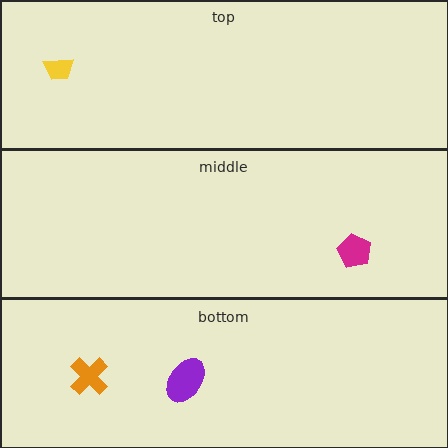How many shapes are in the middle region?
1.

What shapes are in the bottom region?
The purple ellipse, the orange cross.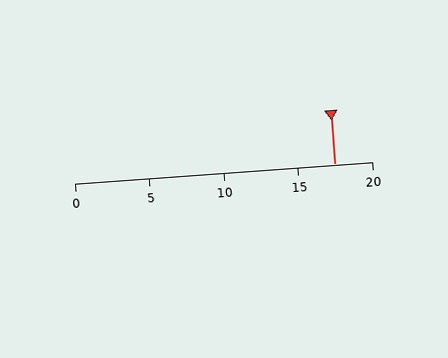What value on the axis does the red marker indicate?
The marker indicates approximately 17.5.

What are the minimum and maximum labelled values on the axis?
The axis runs from 0 to 20.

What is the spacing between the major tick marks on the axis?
The major ticks are spaced 5 apart.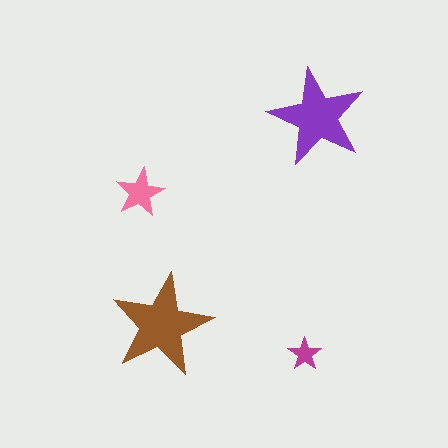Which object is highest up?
The purple star is topmost.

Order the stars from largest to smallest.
the brown one, the purple one, the pink one, the magenta one.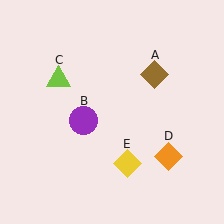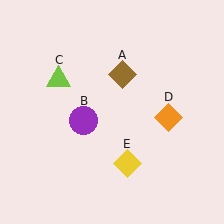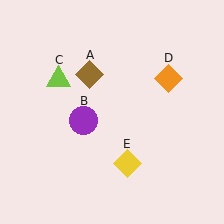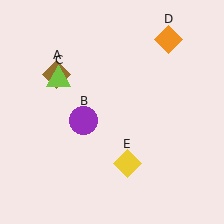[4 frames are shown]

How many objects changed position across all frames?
2 objects changed position: brown diamond (object A), orange diamond (object D).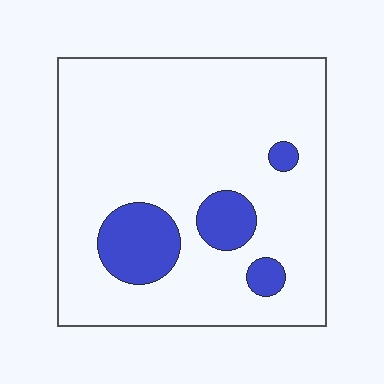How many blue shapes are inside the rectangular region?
4.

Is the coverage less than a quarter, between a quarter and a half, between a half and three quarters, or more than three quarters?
Less than a quarter.